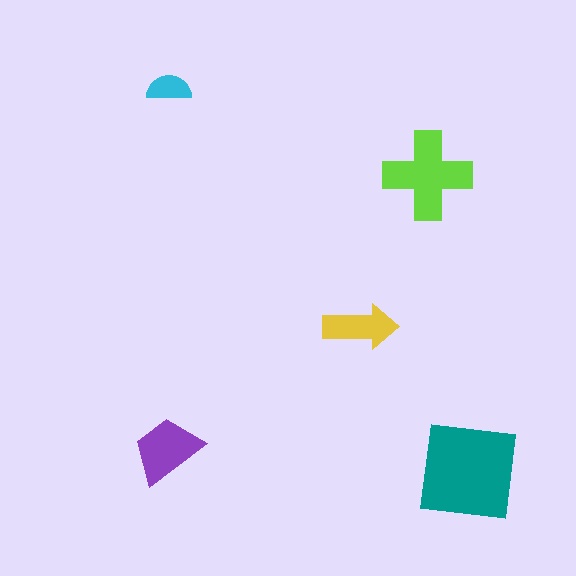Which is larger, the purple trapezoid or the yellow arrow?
The purple trapezoid.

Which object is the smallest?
The cyan semicircle.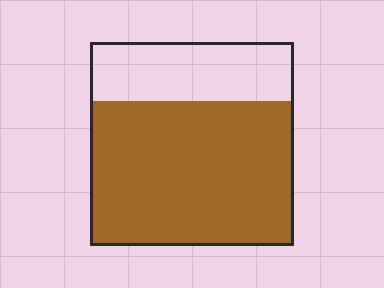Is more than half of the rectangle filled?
Yes.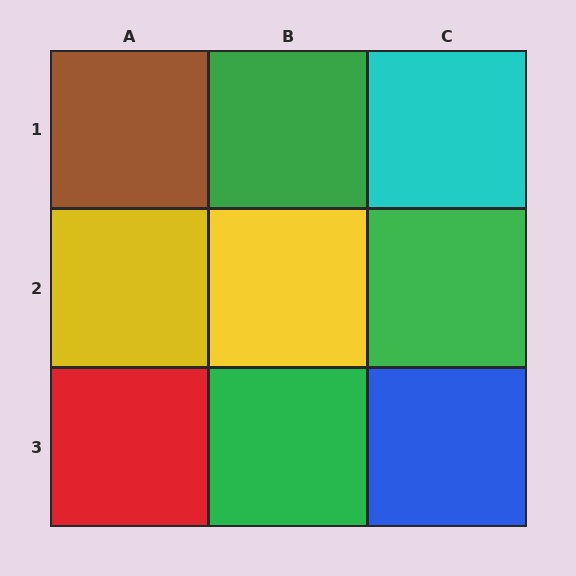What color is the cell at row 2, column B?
Yellow.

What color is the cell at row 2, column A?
Yellow.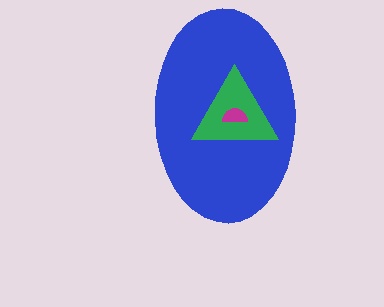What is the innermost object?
The magenta semicircle.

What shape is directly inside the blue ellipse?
The green triangle.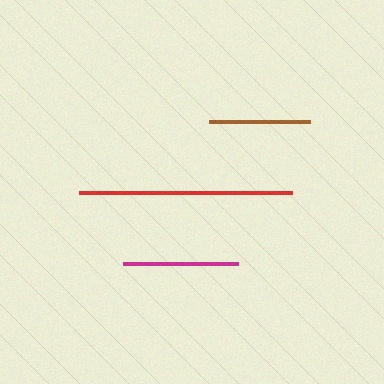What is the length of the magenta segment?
The magenta segment is approximately 116 pixels long.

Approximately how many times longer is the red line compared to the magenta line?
The red line is approximately 1.8 times the length of the magenta line.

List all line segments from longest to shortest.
From longest to shortest: red, magenta, brown.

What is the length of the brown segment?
The brown segment is approximately 101 pixels long.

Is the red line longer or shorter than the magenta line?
The red line is longer than the magenta line.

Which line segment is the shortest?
The brown line is the shortest at approximately 101 pixels.